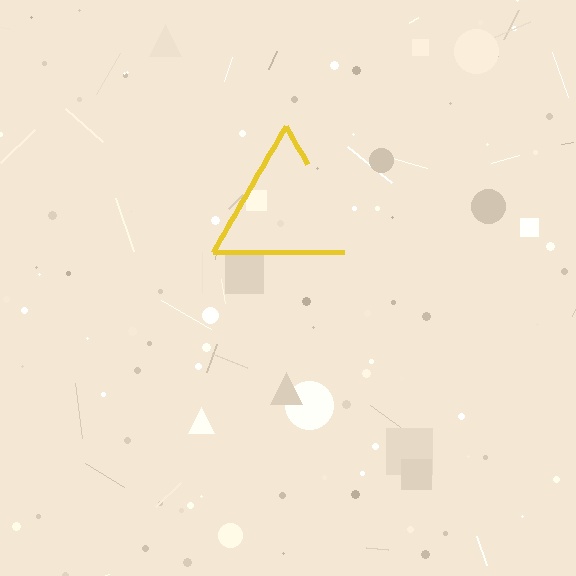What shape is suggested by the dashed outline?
The dashed outline suggests a triangle.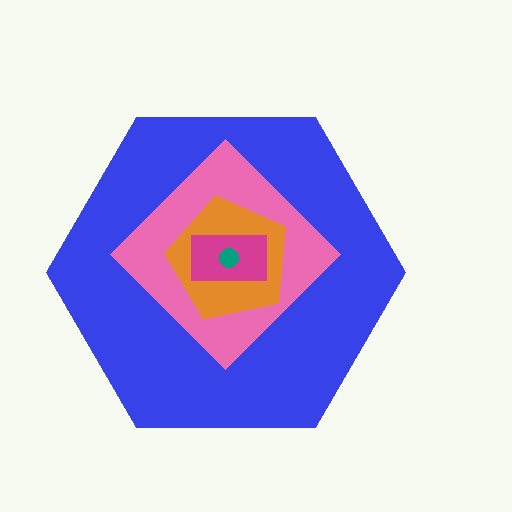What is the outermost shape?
The blue hexagon.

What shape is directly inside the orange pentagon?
The magenta rectangle.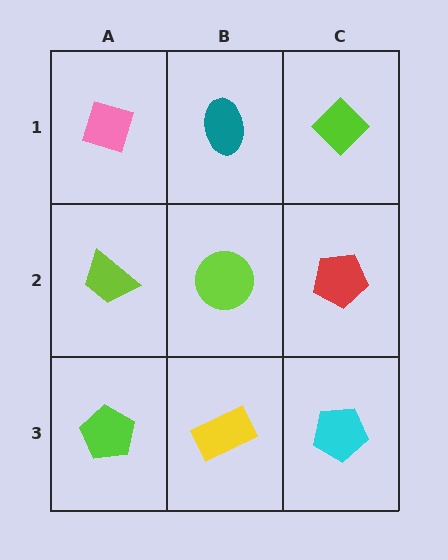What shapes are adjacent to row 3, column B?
A lime circle (row 2, column B), a lime pentagon (row 3, column A), a cyan pentagon (row 3, column C).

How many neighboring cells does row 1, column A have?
2.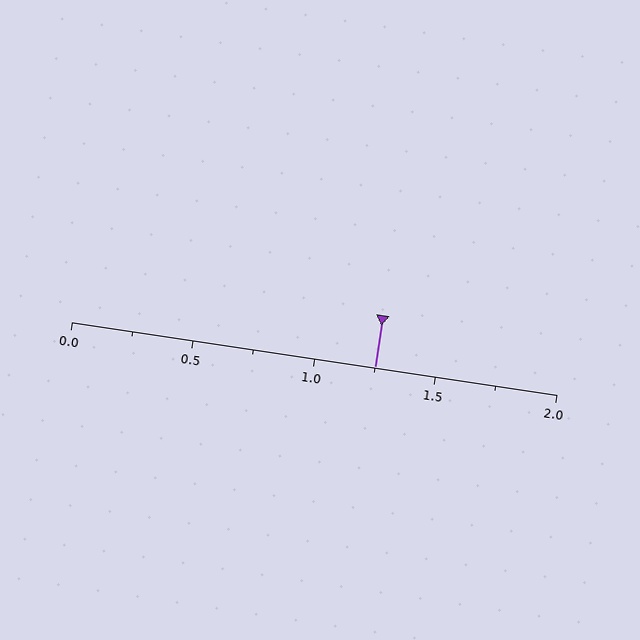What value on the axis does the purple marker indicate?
The marker indicates approximately 1.25.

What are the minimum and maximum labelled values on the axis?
The axis runs from 0.0 to 2.0.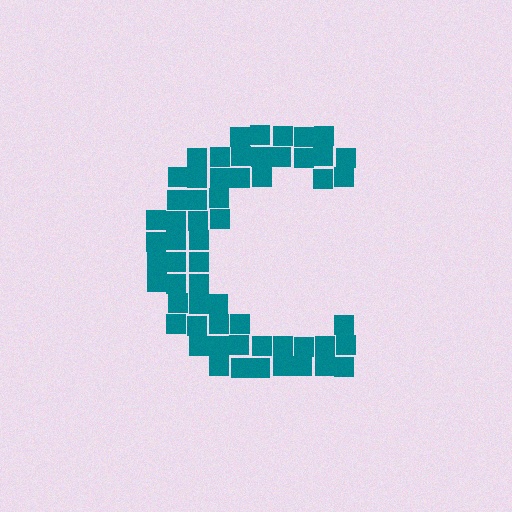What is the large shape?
The large shape is the letter C.